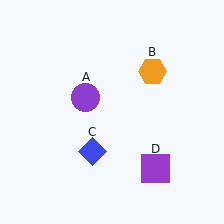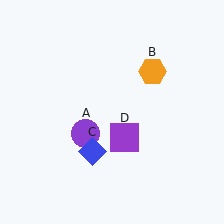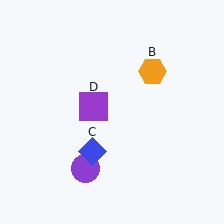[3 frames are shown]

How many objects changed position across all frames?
2 objects changed position: purple circle (object A), purple square (object D).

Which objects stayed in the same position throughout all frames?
Orange hexagon (object B) and blue diamond (object C) remained stationary.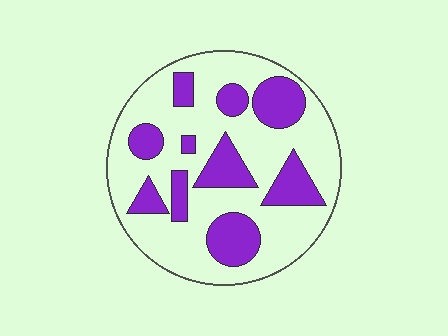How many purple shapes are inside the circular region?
10.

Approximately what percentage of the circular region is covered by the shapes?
Approximately 30%.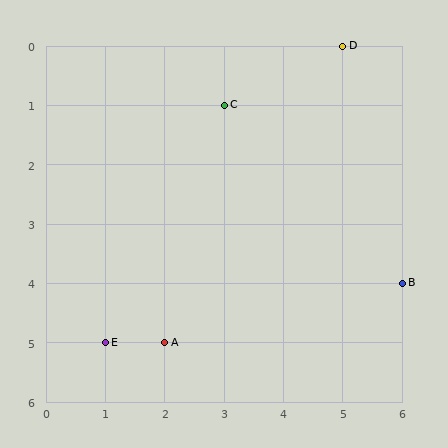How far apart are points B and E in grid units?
Points B and E are 5 columns and 1 row apart (about 5.1 grid units diagonally).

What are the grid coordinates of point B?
Point B is at grid coordinates (6, 4).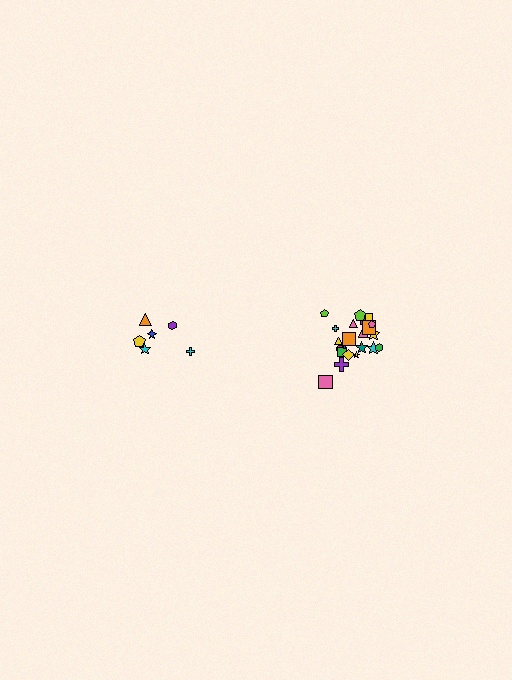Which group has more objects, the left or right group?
The right group.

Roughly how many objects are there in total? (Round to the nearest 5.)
Roughly 30 objects in total.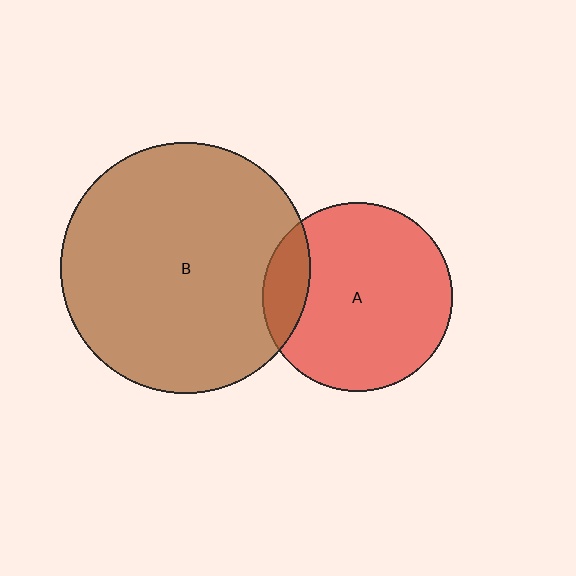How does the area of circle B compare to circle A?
Approximately 1.8 times.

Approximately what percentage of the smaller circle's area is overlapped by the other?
Approximately 15%.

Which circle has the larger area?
Circle B (brown).